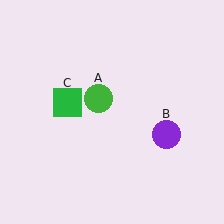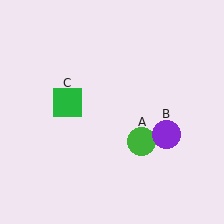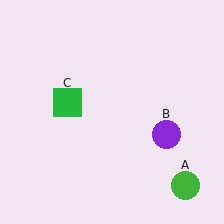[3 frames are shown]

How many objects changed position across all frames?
1 object changed position: green circle (object A).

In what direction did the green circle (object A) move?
The green circle (object A) moved down and to the right.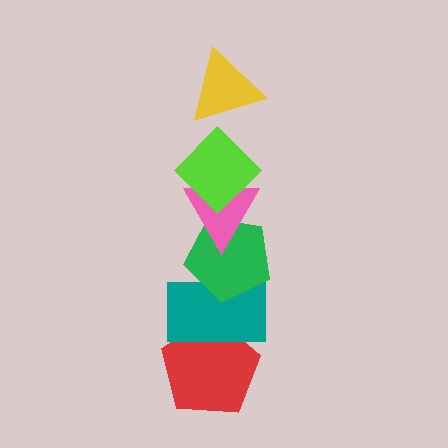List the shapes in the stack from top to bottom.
From top to bottom: the yellow triangle, the lime diamond, the pink triangle, the green pentagon, the teal rectangle, the red pentagon.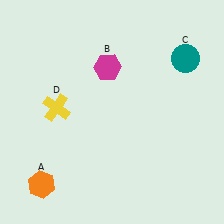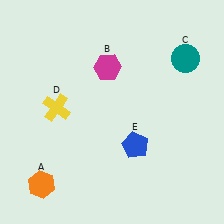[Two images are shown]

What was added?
A blue pentagon (E) was added in Image 2.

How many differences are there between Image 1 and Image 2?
There is 1 difference between the two images.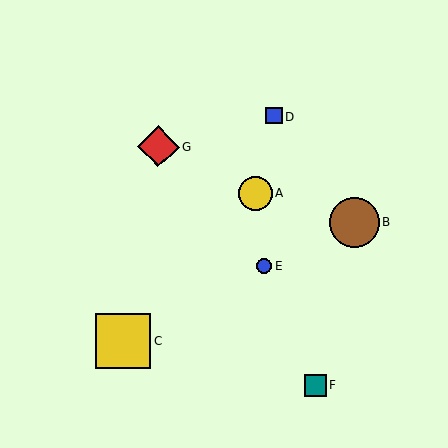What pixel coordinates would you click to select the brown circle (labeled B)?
Click at (354, 222) to select the brown circle B.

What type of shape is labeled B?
Shape B is a brown circle.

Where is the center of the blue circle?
The center of the blue circle is at (264, 266).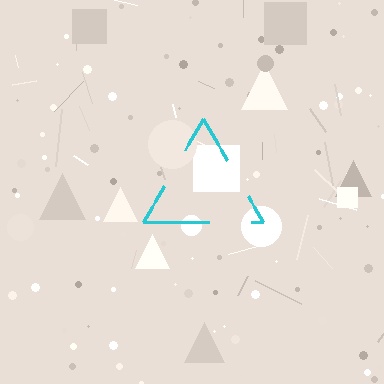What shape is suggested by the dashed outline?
The dashed outline suggests a triangle.